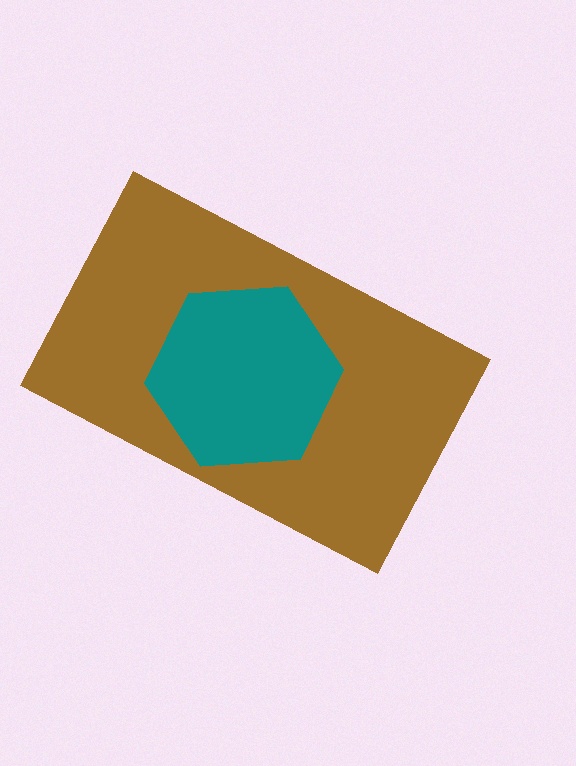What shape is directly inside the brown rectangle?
The teal hexagon.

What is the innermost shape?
The teal hexagon.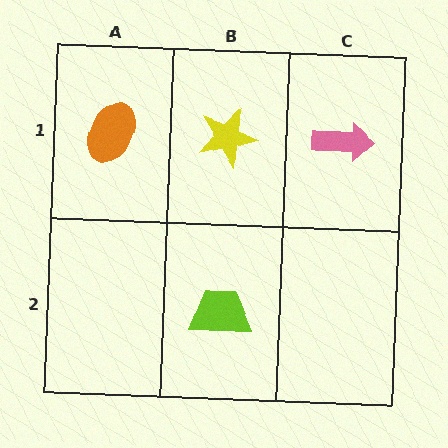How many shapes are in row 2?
1 shape.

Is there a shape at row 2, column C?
No, that cell is empty.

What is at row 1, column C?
A pink arrow.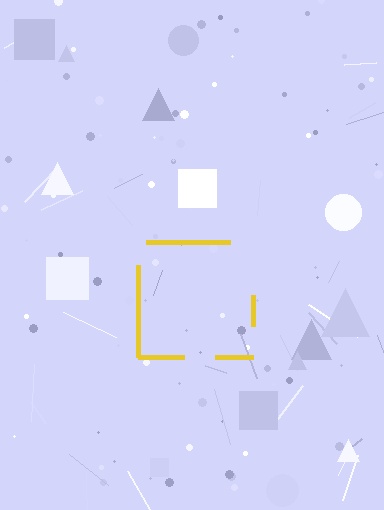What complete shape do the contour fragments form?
The contour fragments form a square.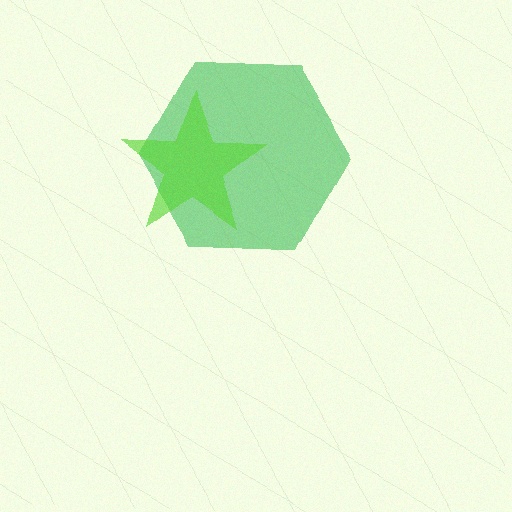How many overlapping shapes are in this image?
There are 2 overlapping shapes in the image.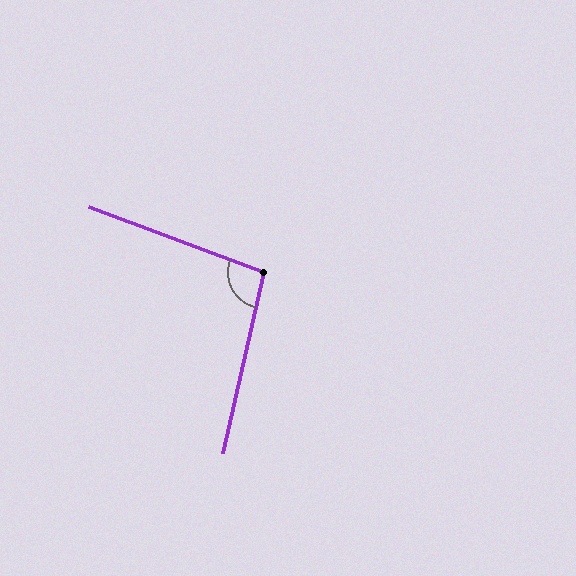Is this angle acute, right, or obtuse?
It is obtuse.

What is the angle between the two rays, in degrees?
Approximately 98 degrees.